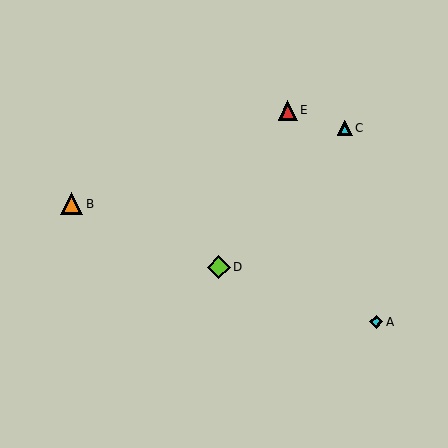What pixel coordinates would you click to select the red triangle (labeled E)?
Click at (288, 110) to select the red triangle E.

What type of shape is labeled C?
Shape C is a cyan triangle.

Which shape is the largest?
The lime diamond (labeled D) is the largest.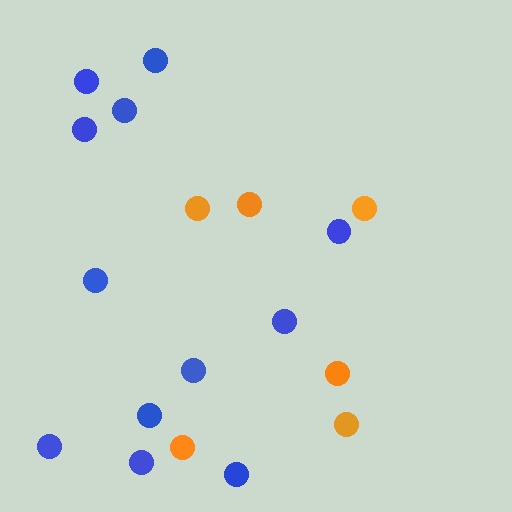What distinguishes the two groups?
There are 2 groups: one group of blue circles (12) and one group of orange circles (6).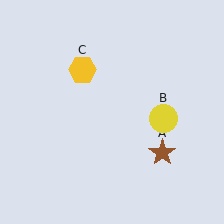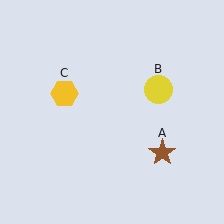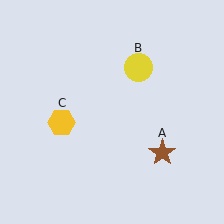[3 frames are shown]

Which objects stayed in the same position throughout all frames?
Brown star (object A) remained stationary.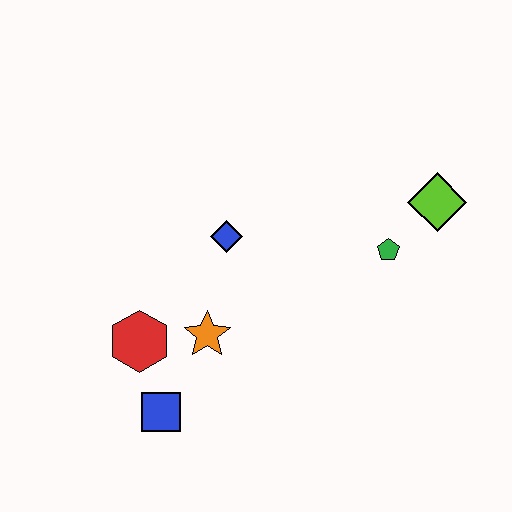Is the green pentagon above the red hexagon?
Yes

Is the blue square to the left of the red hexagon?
No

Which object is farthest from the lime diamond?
The blue square is farthest from the lime diamond.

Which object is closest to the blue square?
The red hexagon is closest to the blue square.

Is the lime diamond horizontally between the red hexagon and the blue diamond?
No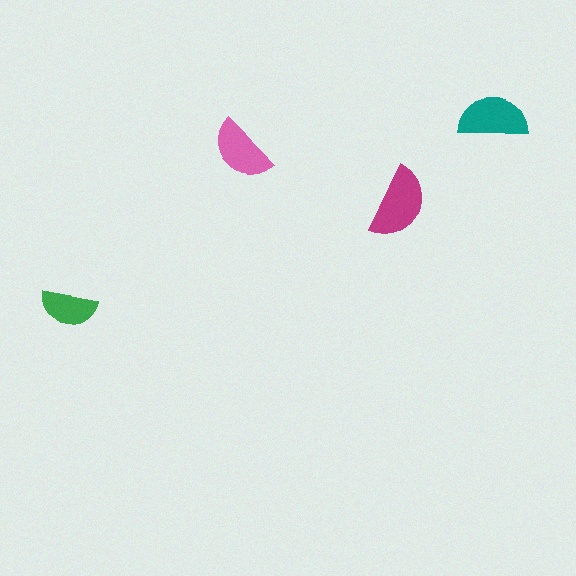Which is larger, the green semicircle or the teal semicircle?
The teal one.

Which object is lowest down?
The green semicircle is bottommost.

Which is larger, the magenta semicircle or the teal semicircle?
The magenta one.